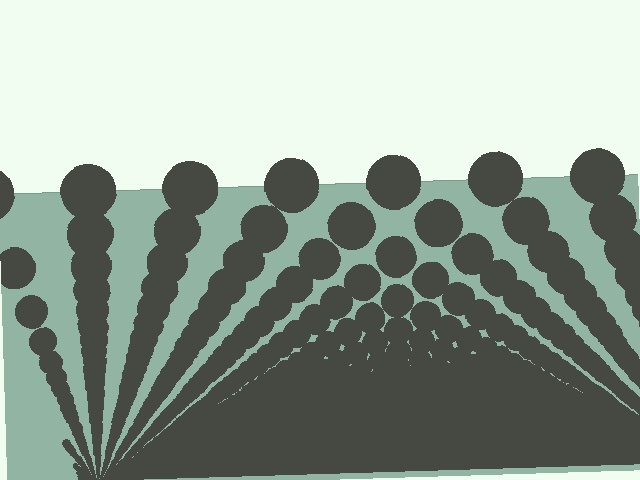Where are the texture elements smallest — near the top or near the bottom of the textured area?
Near the bottom.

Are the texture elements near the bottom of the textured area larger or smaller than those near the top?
Smaller. The gradient is inverted — elements near the bottom are smaller and denser.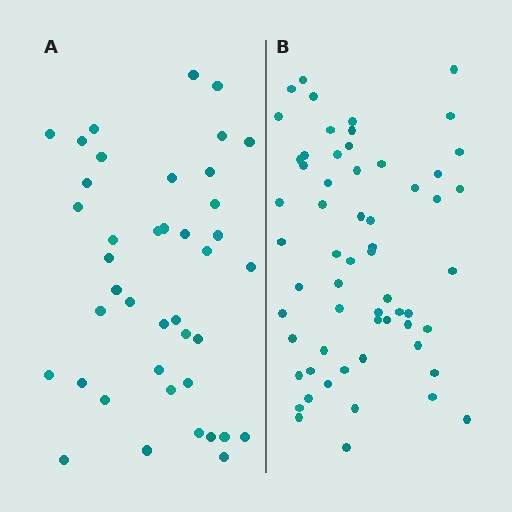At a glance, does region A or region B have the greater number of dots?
Region B (the right region) has more dots.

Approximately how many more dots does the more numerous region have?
Region B has approximately 20 more dots than region A.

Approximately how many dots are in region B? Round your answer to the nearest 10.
About 60 dots.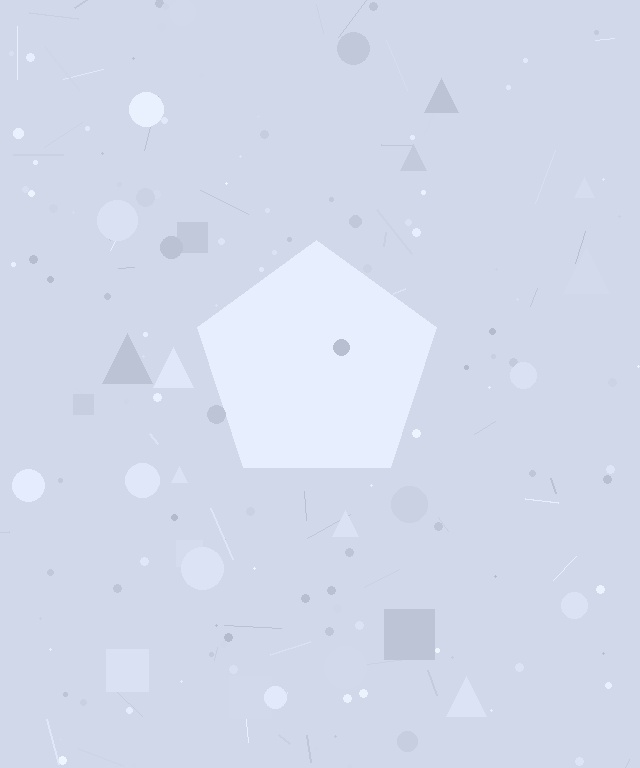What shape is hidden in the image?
A pentagon is hidden in the image.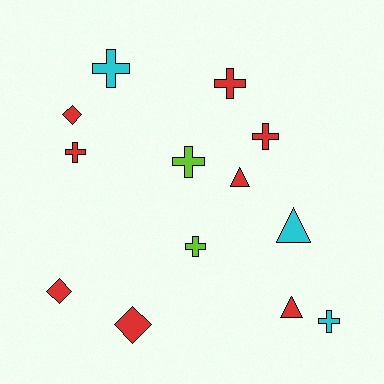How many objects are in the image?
There are 13 objects.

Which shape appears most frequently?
Cross, with 7 objects.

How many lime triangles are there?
There are no lime triangles.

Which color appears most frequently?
Red, with 8 objects.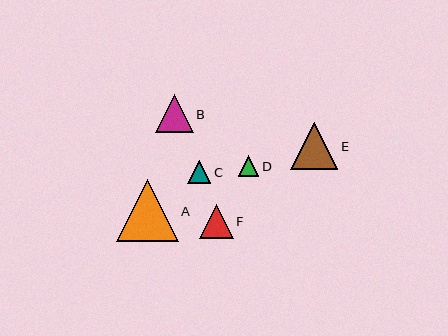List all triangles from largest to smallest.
From largest to smallest: A, E, B, F, C, D.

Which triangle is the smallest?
Triangle D is the smallest with a size of approximately 21 pixels.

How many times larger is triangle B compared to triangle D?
Triangle B is approximately 1.8 times the size of triangle D.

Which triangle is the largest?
Triangle A is the largest with a size of approximately 62 pixels.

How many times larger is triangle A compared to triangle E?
Triangle A is approximately 1.3 times the size of triangle E.